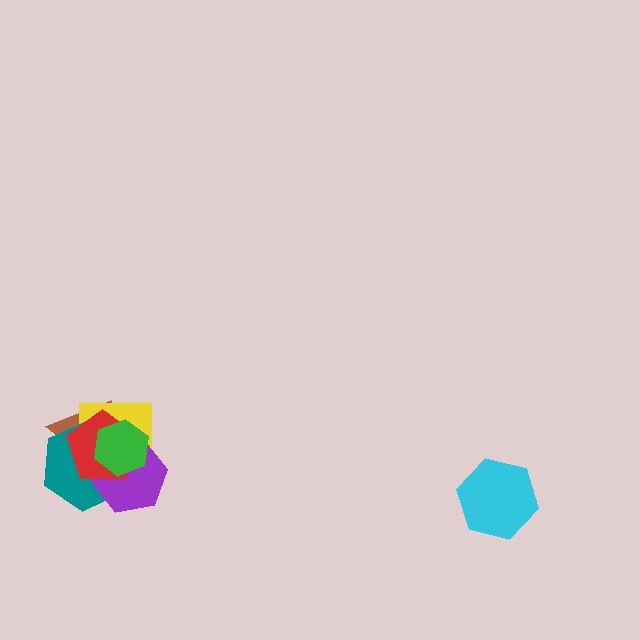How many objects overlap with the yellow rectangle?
5 objects overlap with the yellow rectangle.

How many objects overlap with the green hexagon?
5 objects overlap with the green hexagon.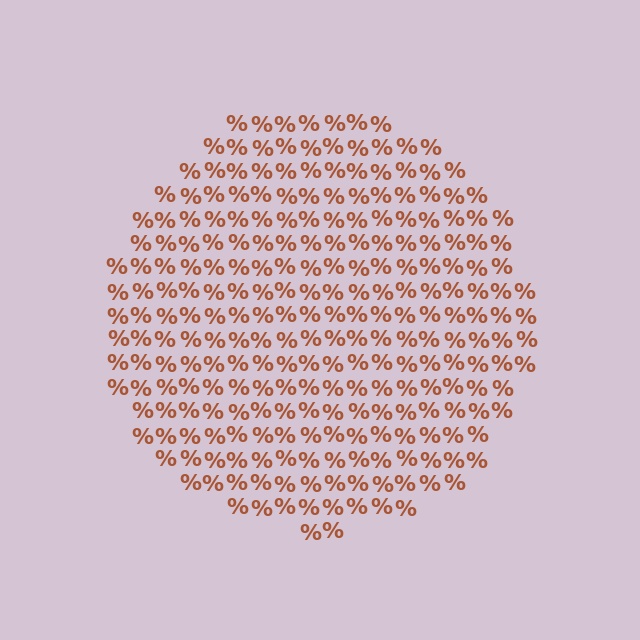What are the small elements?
The small elements are percent signs.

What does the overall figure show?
The overall figure shows a circle.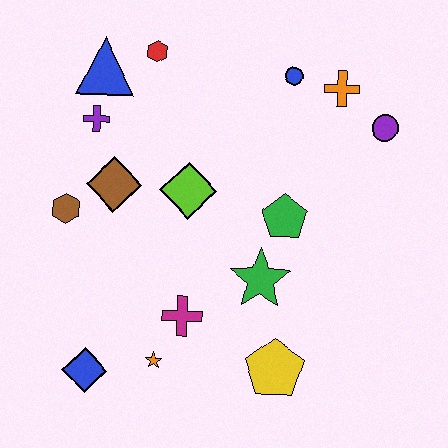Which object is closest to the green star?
The green pentagon is closest to the green star.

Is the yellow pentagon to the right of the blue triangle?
Yes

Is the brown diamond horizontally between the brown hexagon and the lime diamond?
Yes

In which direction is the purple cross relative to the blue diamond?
The purple cross is above the blue diamond.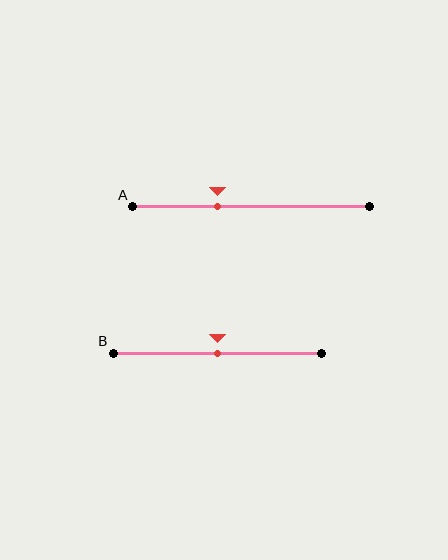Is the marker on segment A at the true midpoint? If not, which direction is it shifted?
No, the marker on segment A is shifted to the left by about 14% of the segment length.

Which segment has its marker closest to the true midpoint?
Segment B has its marker closest to the true midpoint.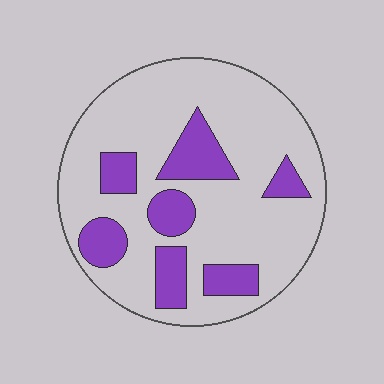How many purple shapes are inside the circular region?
7.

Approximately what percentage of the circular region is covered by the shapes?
Approximately 25%.